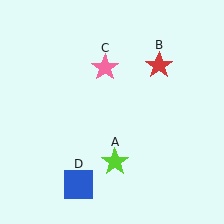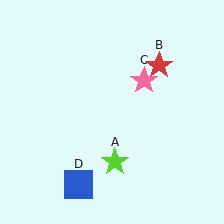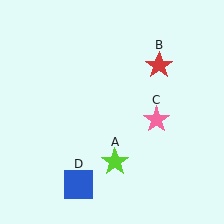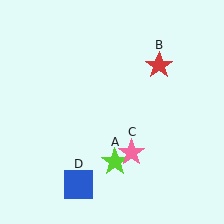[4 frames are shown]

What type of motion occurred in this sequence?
The pink star (object C) rotated clockwise around the center of the scene.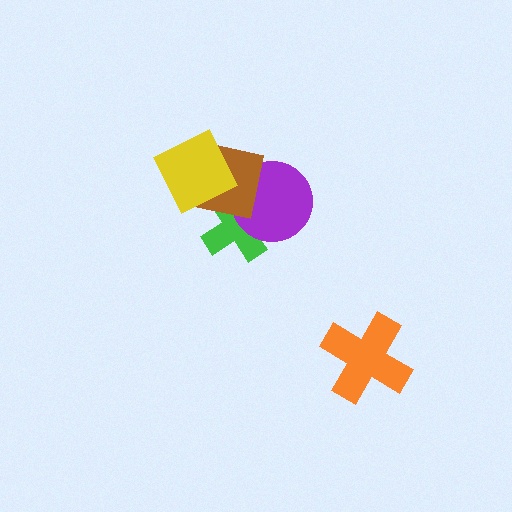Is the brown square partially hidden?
Yes, it is partially covered by another shape.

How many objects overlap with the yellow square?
1 object overlaps with the yellow square.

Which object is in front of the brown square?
The yellow square is in front of the brown square.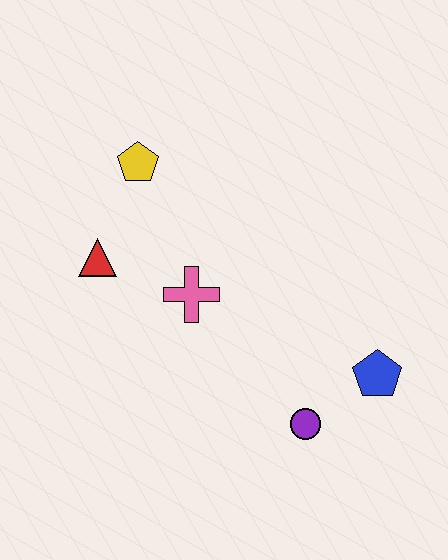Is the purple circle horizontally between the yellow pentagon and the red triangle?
No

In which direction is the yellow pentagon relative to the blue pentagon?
The yellow pentagon is to the left of the blue pentagon.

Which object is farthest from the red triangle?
The blue pentagon is farthest from the red triangle.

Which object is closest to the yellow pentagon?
The red triangle is closest to the yellow pentagon.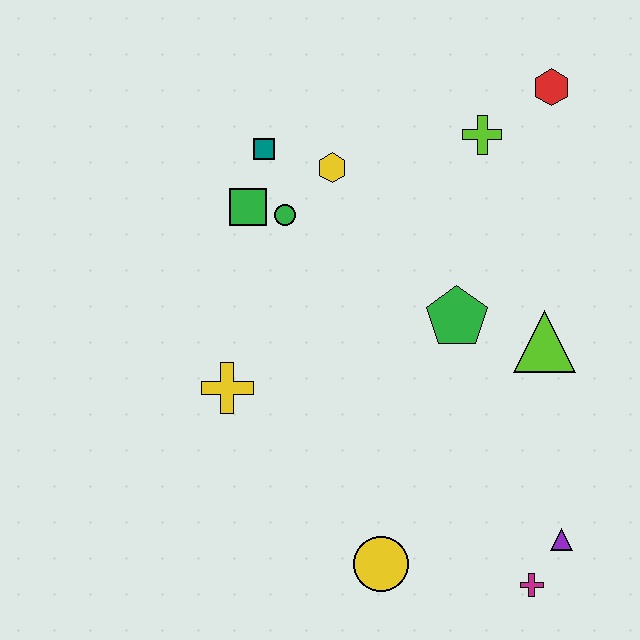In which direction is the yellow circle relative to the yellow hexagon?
The yellow circle is below the yellow hexagon.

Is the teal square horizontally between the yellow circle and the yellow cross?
Yes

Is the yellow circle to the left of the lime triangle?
Yes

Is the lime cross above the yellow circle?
Yes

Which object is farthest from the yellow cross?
The red hexagon is farthest from the yellow cross.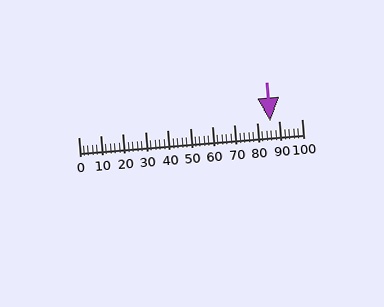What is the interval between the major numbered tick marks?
The major tick marks are spaced 10 units apart.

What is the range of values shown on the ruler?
The ruler shows values from 0 to 100.